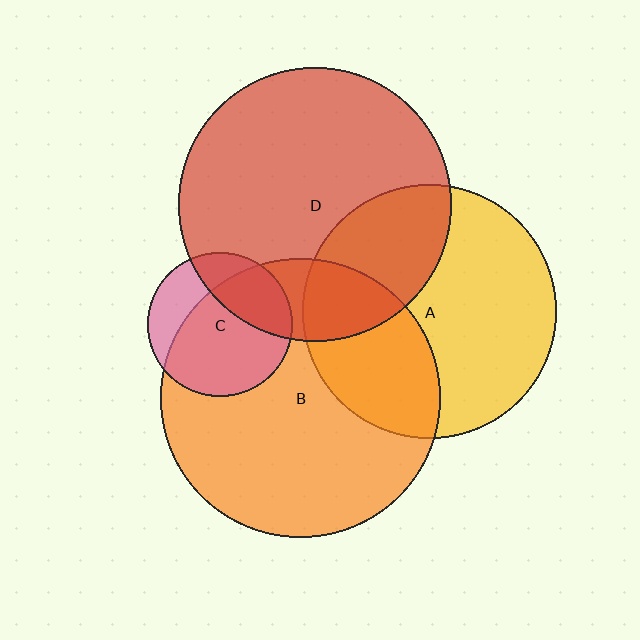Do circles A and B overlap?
Yes.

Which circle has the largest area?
Circle B (orange).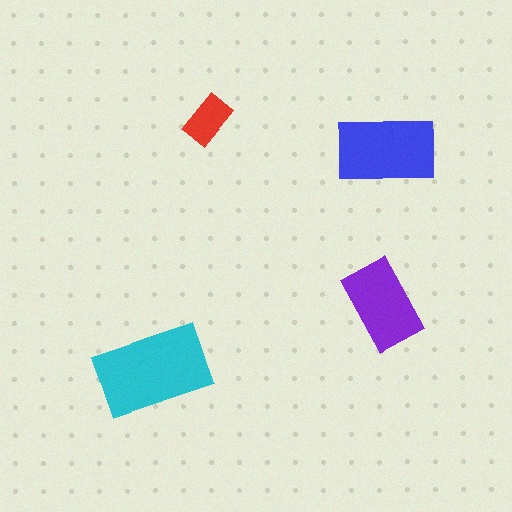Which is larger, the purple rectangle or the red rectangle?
The purple one.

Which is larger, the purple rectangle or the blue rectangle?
The blue one.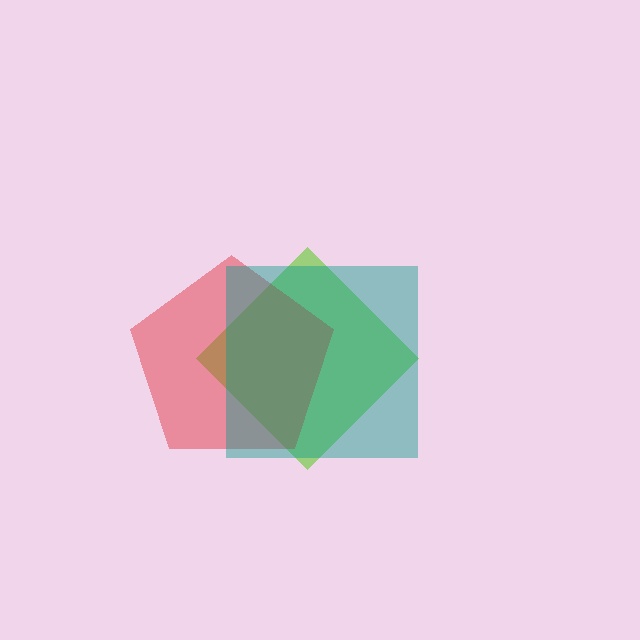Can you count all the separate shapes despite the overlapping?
Yes, there are 3 separate shapes.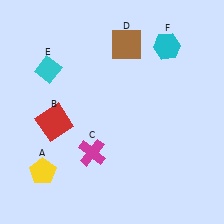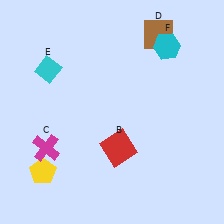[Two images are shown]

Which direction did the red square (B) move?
The red square (B) moved right.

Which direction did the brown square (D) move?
The brown square (D) moved right.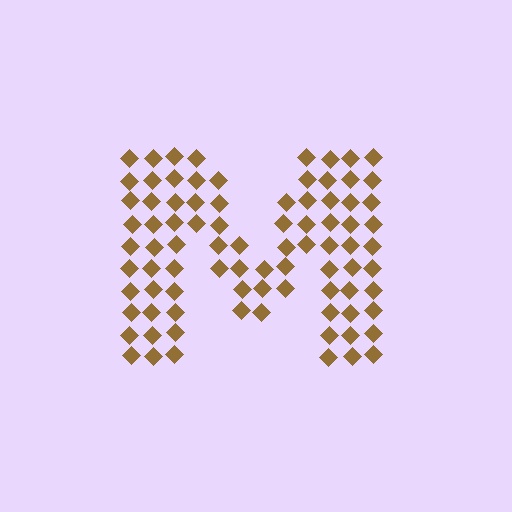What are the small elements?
The small elements are diamonds.